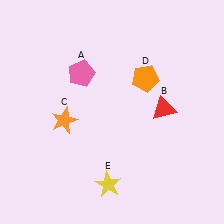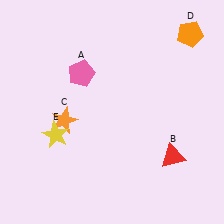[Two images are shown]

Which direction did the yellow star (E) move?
The yellow star (E) moved left.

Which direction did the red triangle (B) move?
The red triangle (B) moved down.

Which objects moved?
The objects that moved are: the red triangle (B), the orange pentagon (D), the yellow star (E).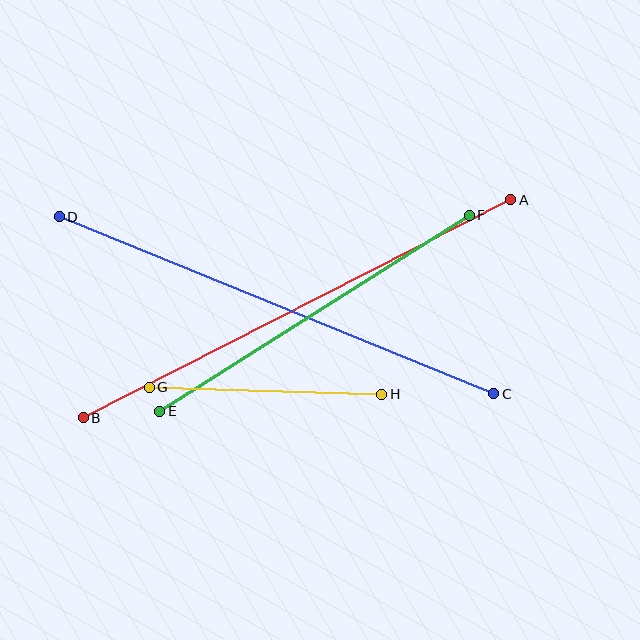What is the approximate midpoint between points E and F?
The midpoint is at approximately (315, 313) pixels.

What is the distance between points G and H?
The distance is approximately 232 pixels.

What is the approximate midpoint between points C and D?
The midpoint is at approximately (277, 305) pixels.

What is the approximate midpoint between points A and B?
The midpoint is at approximately (297, 309) pixels.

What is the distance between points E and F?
The distance is approximately 366 pixels.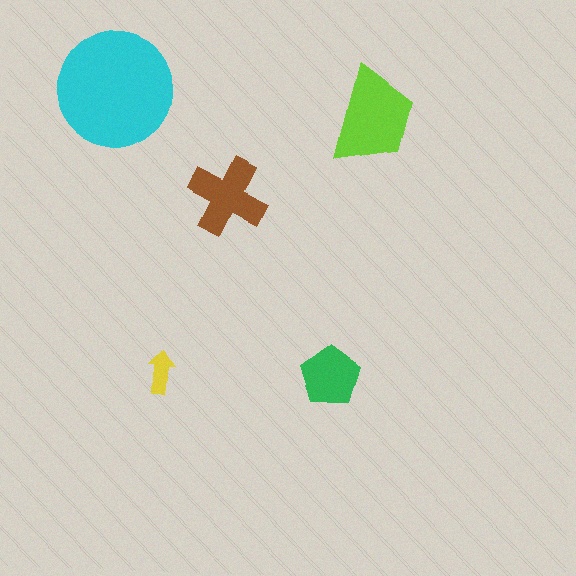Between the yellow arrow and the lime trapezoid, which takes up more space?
The lime trapezoid.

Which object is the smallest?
The yellow arrow.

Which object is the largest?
The cyan circle.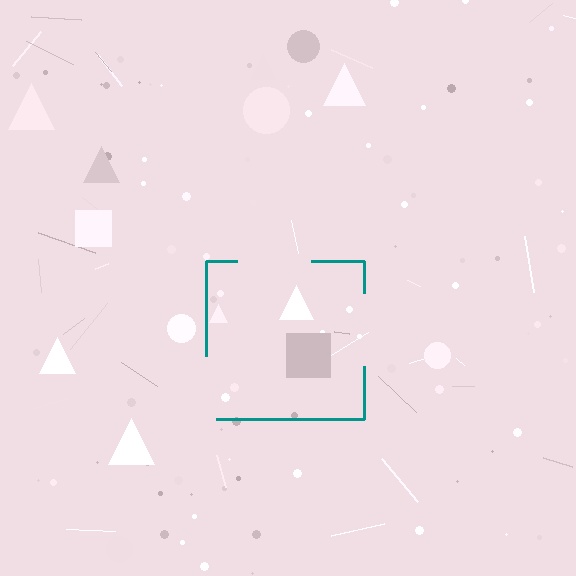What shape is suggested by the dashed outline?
The dashed outline suggests a square.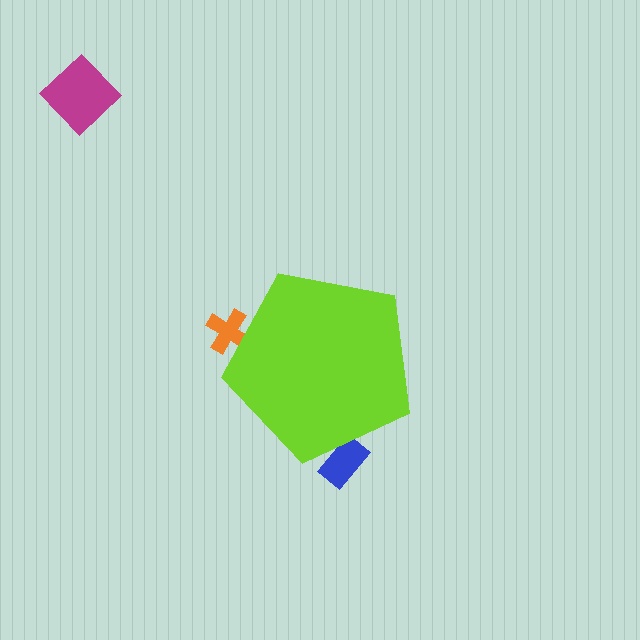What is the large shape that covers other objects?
A lime pentagon.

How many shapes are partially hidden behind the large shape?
2 shapes are partially hidden.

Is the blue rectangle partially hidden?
Yes, the blue rectangle is partially hidden behind the lime pentagon.